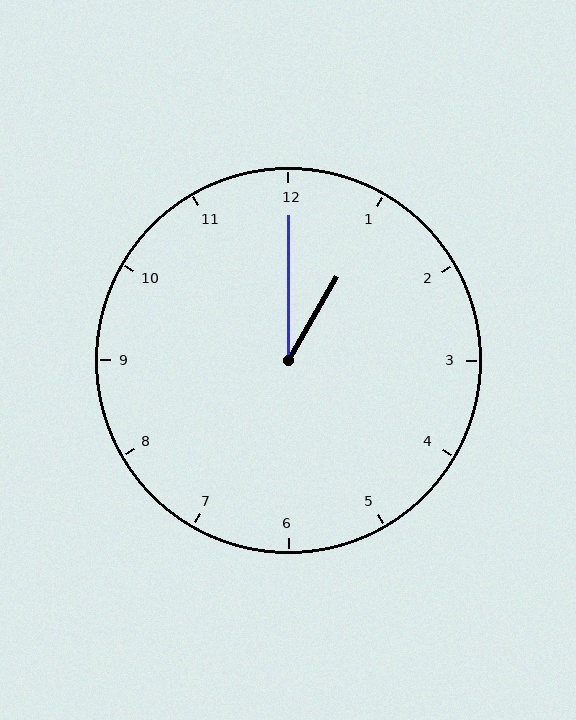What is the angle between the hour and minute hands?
Approximately 30 degrees.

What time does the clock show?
1:00.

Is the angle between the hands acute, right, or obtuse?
It is acute.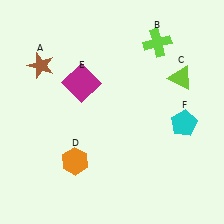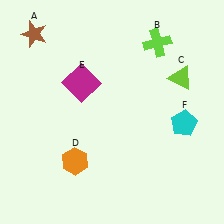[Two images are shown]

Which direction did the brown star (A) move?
The brown star (A) moved up.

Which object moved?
The brown star (A) moved up.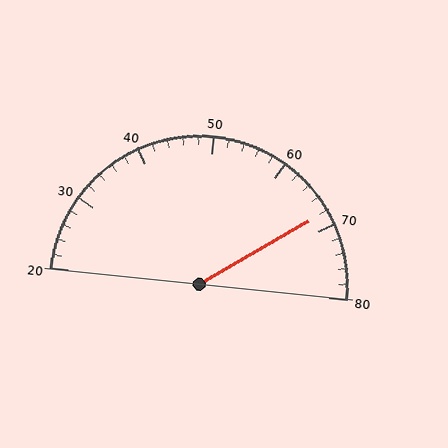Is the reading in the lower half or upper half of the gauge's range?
The reading is in the upper half of the range (20 to 80).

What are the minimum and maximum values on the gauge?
The gauge ranges from 20 to 80.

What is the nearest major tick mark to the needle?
The nearest major tick mark is 70.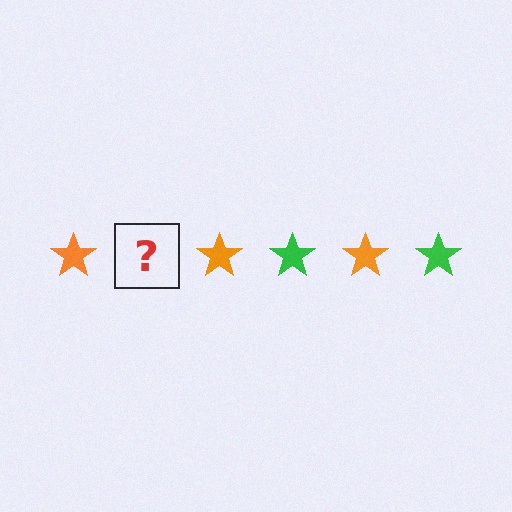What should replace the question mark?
The question mark should be replaced with a green star.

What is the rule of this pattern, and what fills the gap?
The rule is that the pattern cycles through orange, green stars. The gap should be filled with a green star.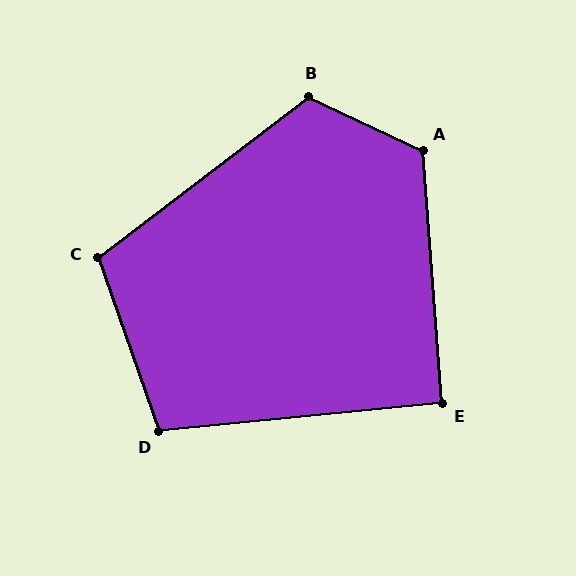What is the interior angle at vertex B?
Approximately 117 degrees (obtuse).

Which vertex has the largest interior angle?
A, at approximately 120 degrees.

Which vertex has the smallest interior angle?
E, at approximately 91 degrees.